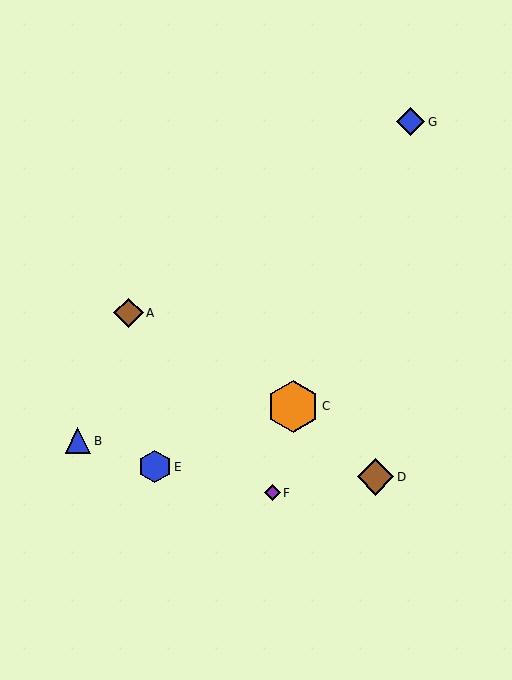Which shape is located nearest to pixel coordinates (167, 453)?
The blue hexagon (labeled E) at (155, 467) is nearest to that location.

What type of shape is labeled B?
Shape B is a blue triangle.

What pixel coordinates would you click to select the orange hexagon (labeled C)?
Click at (293, 406) to select the orange hexagon C.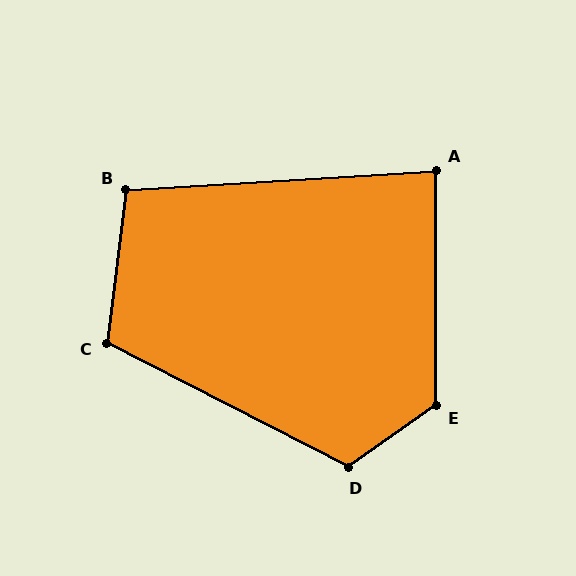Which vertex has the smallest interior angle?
A, at approximately 86 degrees.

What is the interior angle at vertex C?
Approximately 110 degrees (obtuse).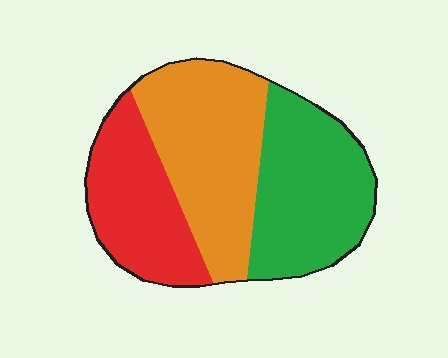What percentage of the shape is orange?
Orange takes up between a third and a half of the shape.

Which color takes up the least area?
Red, at roughly 25%.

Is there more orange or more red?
Orange.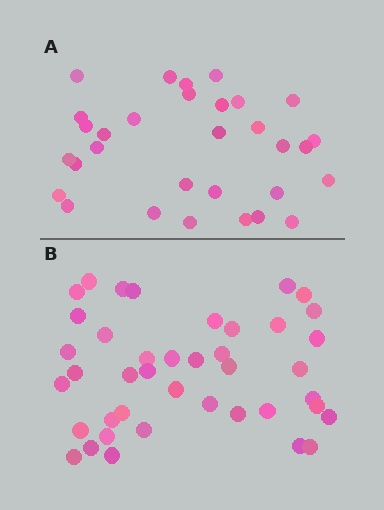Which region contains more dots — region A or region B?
Region B (the bottom region) has more dots.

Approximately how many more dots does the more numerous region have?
Region B has roughly 10 or so more dots than region A.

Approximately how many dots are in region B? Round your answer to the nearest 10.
About 40 dots. (The exact count is 41, which rounds to 40.)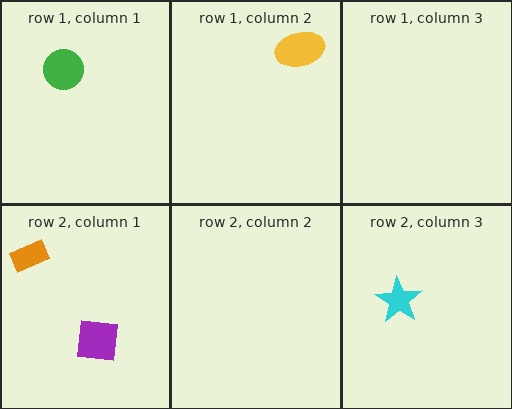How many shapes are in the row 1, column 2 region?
1.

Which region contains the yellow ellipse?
The row 1, column 2 region.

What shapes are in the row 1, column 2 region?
The yellow ellipse.